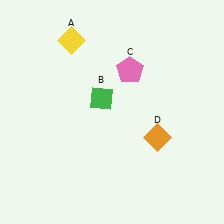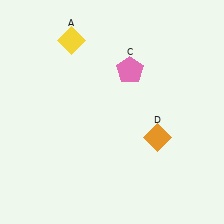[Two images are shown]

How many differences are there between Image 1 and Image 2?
There is 1 difference between the two images.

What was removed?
The green diamond (B) was removed in Image 2.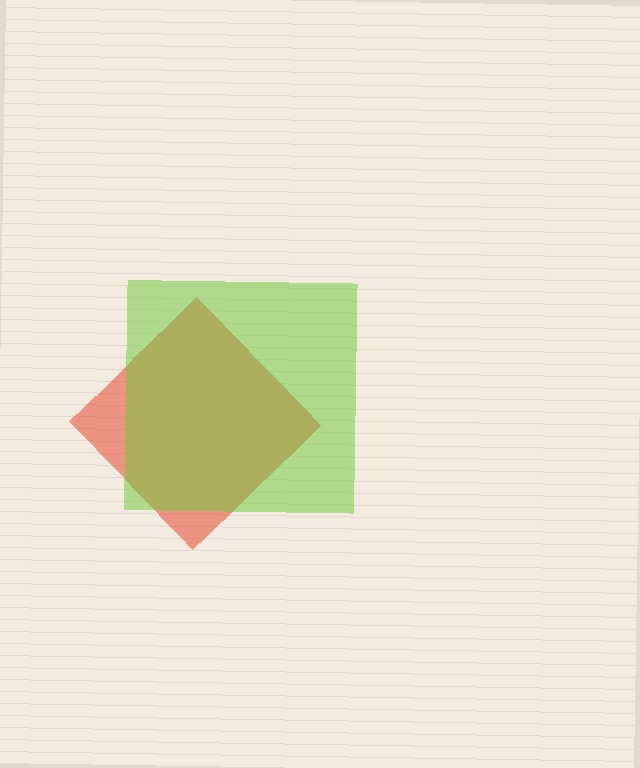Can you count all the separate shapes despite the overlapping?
Yes, there are 2 separate shapes.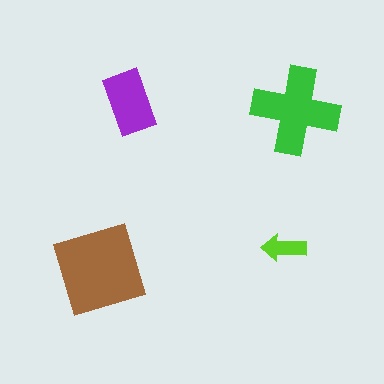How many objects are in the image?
There are 4 objects in the image.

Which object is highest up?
The purple rectangle is topmost.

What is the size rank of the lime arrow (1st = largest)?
4th.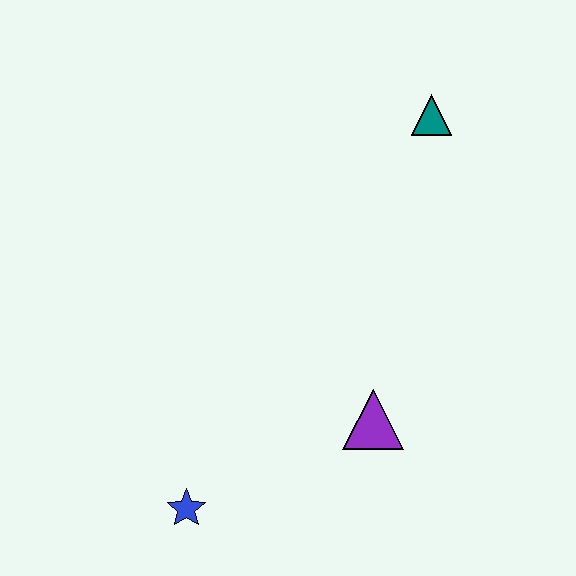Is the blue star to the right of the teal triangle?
No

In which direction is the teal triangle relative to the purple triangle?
The teal triangle is above the purple triangle.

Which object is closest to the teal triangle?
The purple triangle is closest to the teal triangle.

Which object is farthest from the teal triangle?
The blue star is farthest from the teal triangle.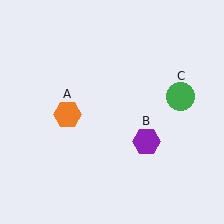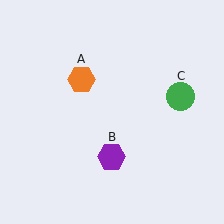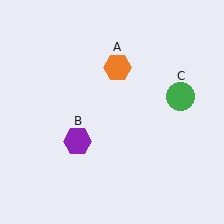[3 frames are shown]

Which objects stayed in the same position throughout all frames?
Green circle (object C) remained stationary.